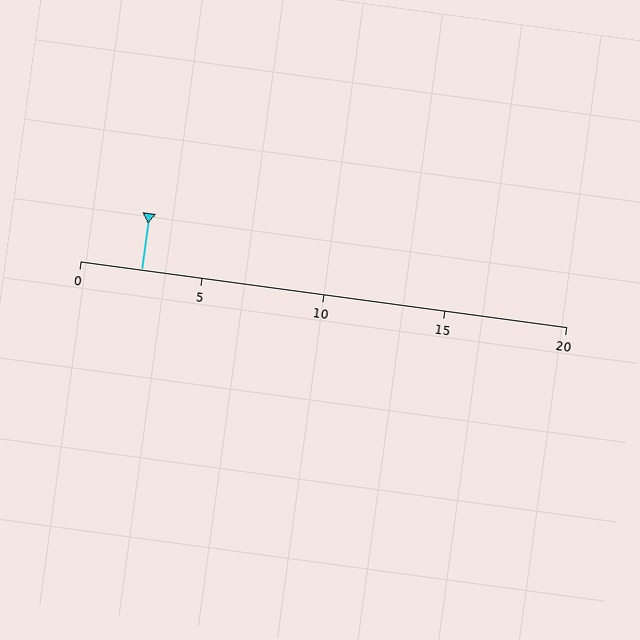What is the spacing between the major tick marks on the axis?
The major ticks are spaced 5 apart.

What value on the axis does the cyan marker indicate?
The marker indicates approximately 2.5.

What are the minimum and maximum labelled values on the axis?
The axis runs from 0 to 20.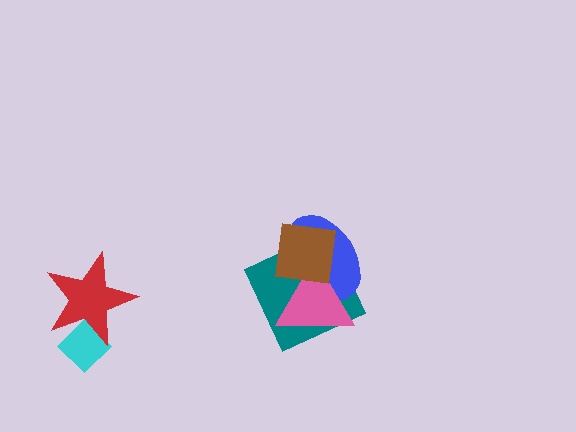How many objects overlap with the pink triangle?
3 objects overlap with the pink triangle.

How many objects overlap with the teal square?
3 objects overlap with the teal square.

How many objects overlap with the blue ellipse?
3 objects overlap with the blue ellipse.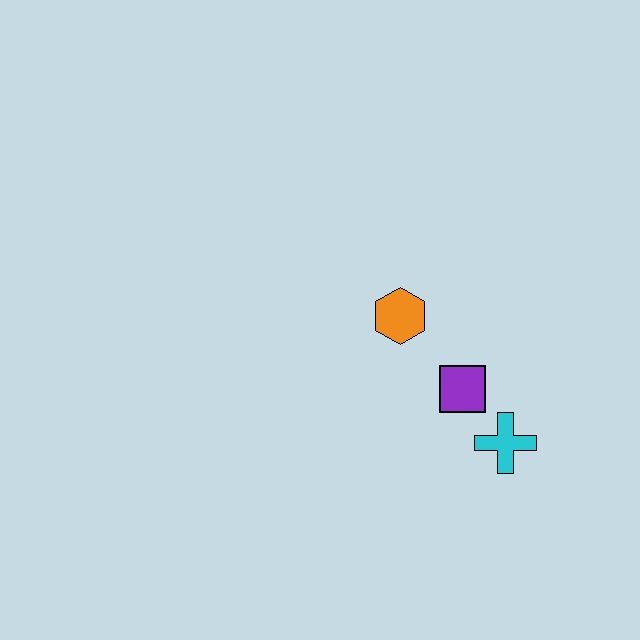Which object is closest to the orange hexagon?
The purple square is closest to the orange hexagon.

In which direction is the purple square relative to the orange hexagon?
The purple square is below the orange hexagon.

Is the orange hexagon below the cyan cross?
No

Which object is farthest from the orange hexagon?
The cyan cross is farthest from the orange hexagon.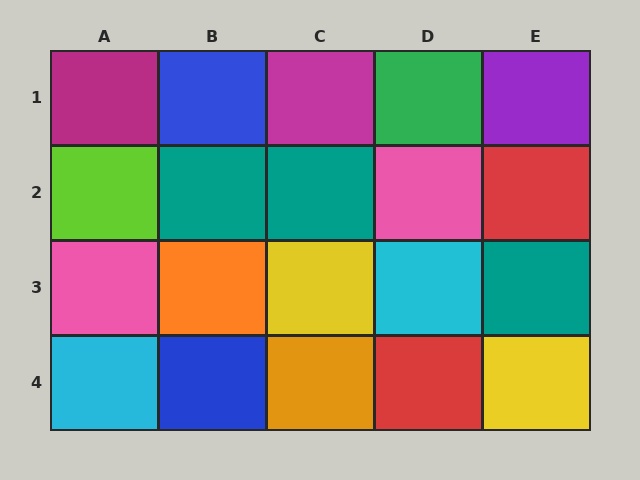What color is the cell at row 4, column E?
Yellow.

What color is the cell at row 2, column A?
Lime.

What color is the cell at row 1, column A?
Magenta.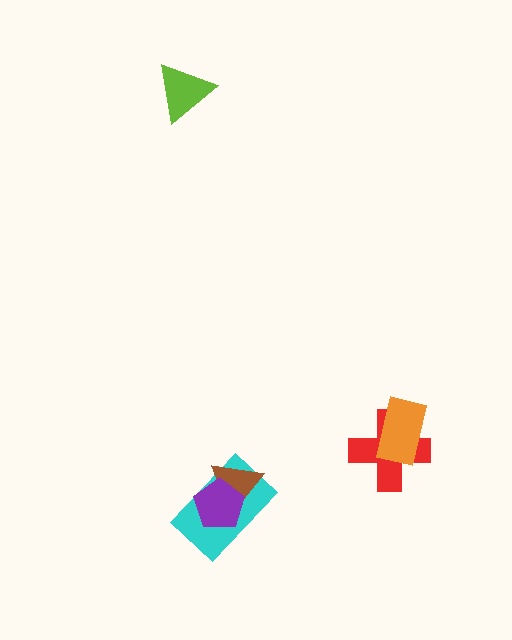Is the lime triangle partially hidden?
No, no other shape covers it.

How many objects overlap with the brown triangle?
2 objects overlap with the brown triangle.